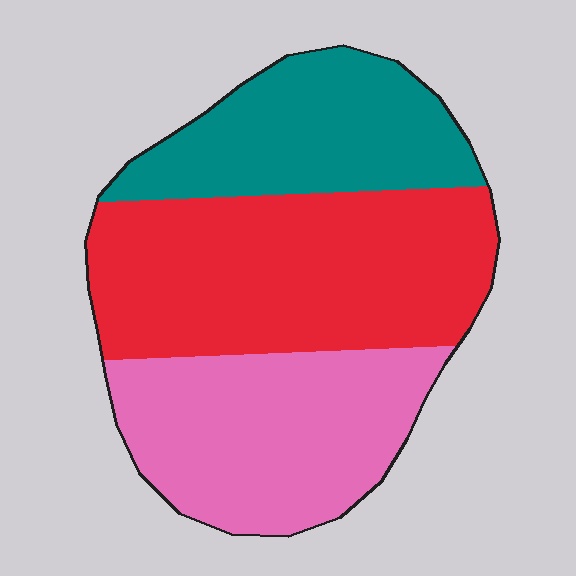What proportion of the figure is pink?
Pink covers about 30% of the figure.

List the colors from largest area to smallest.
From largest to smallest: red, pink, teal.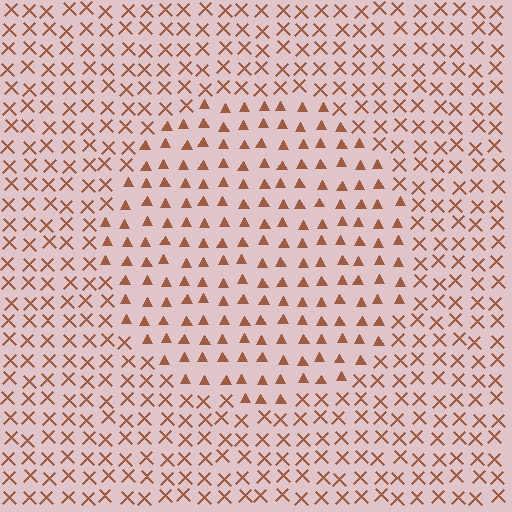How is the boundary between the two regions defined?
The boundary is defined by a change in element shape: triangles inside vs. X marks outside. All elements share the same color and spacing.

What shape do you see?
I see a circle.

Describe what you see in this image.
The image is filled with small brown elements arranged in a uniform grid. A circle-shaped region contains triangles, while the surrounding area contains X marks. The boundary is defined purely by the change in element shape.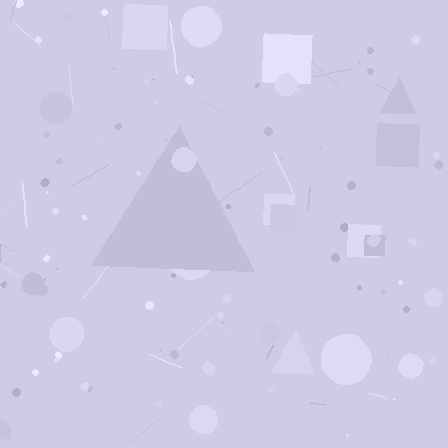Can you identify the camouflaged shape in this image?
The camouflaged shape is a triangle.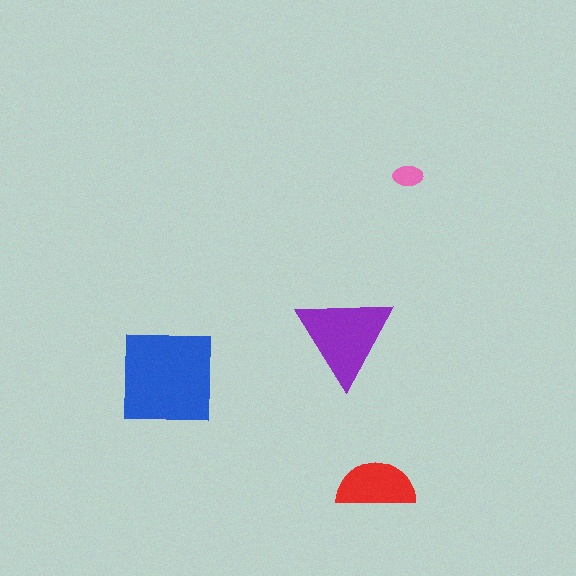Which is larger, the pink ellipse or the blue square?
The blue square.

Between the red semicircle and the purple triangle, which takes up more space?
The purple triangle.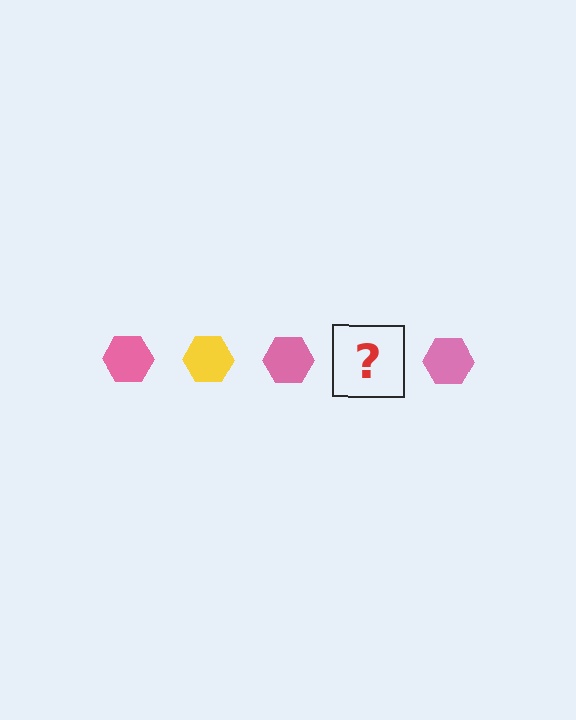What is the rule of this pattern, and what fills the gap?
The rule is that the pattern cycles through pink, yellow hexagons. The gap should be filled with a yellow hexagon.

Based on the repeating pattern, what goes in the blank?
The blank should be a yellow hexagon.